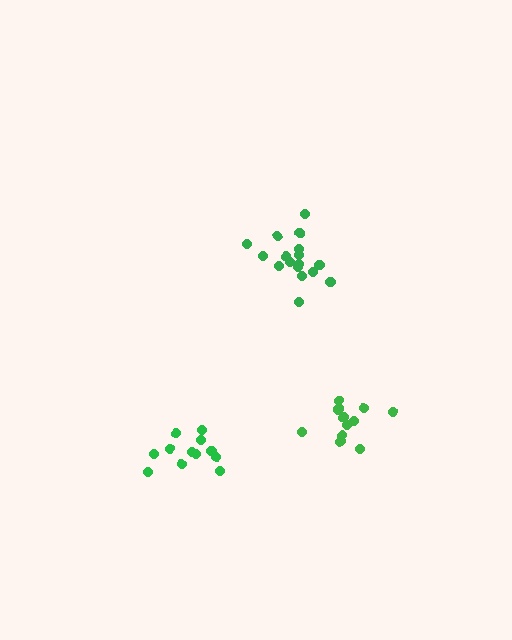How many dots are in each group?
Group 1: 12 dots, Group 2: 11 dots, Group 3: 17 dots (40 total).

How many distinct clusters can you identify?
There are 3 distinct clusters.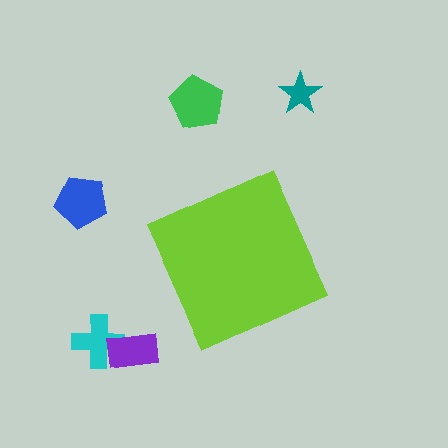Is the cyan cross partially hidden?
No, the cyan cross is fully visible.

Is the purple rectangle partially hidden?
No, the purple rectangle is fully visible.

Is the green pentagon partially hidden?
No, the green pentagon is fully visible.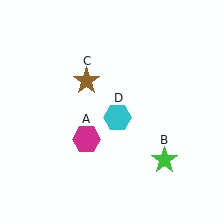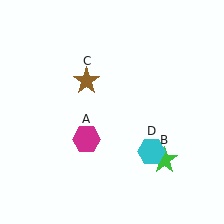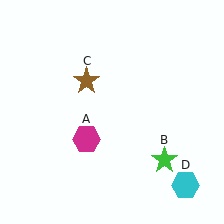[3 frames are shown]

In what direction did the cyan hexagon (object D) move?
The cyan hexagon (object D) moved down and to the right.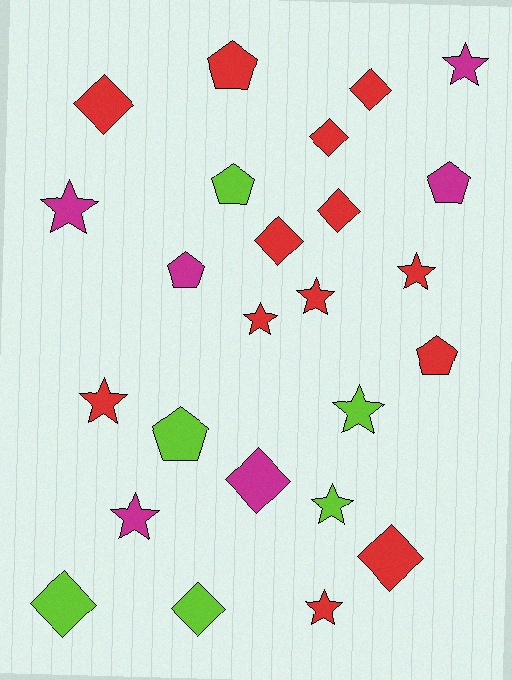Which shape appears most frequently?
Star, with 10 objects.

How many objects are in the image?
There are 25 objects.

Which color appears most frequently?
Red, with 13 objects.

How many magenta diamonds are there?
There is 1 magenta diamond.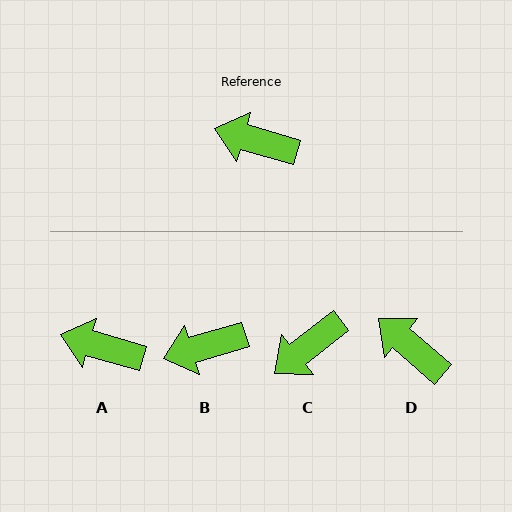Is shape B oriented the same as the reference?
No, it is off by about 32 degrees.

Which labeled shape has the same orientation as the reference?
A.